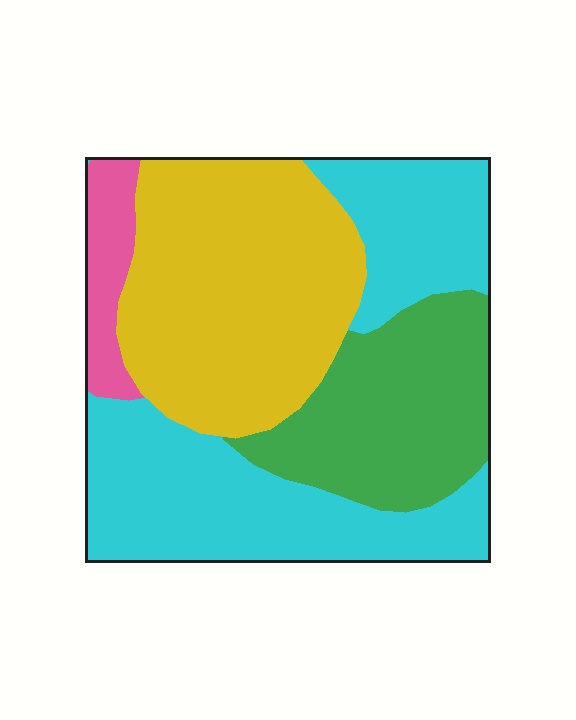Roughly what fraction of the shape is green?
Green takes up about one fifth (1/5) of the shape.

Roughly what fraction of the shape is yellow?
Yellow covers roughly 35% of the shape.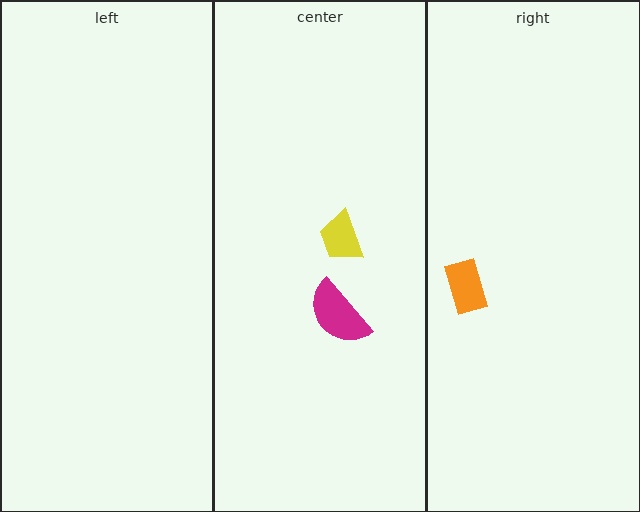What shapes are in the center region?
The yellow trapezoid, the magenta semicircle.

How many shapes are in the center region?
2.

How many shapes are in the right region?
1.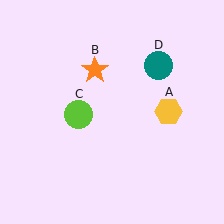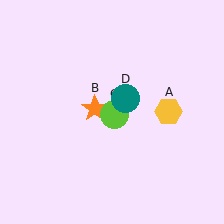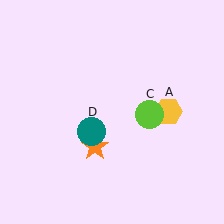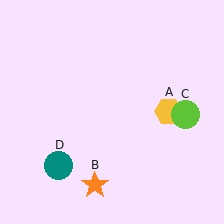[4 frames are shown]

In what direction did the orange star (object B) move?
The orange star (object B) moved down.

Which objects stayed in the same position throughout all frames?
Yellow hexagon (object A) remained stationary.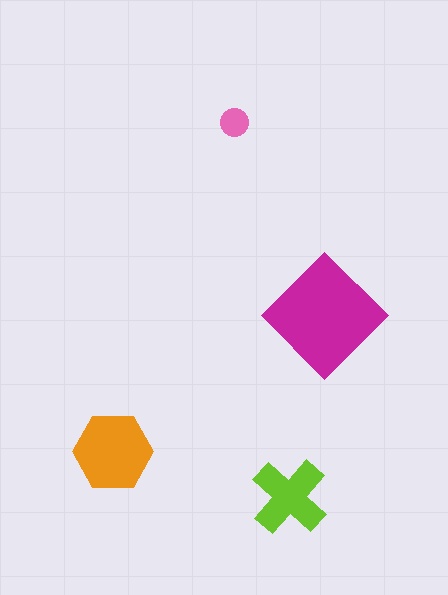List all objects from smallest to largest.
The pink circle, the lime cross, the orange hexagon, the magenta diamond.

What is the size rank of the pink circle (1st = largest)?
4th.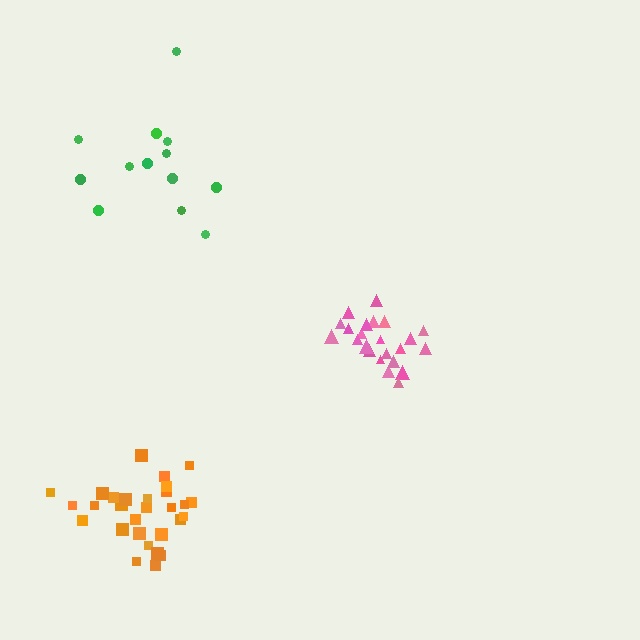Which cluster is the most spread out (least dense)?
Green.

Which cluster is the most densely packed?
Pink.